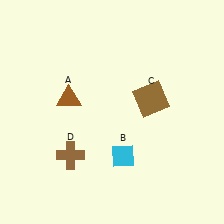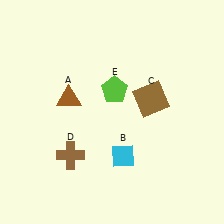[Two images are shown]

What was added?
A lime pentagon (E) was added in Image 2.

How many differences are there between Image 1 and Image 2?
There is 1 difference between the two images.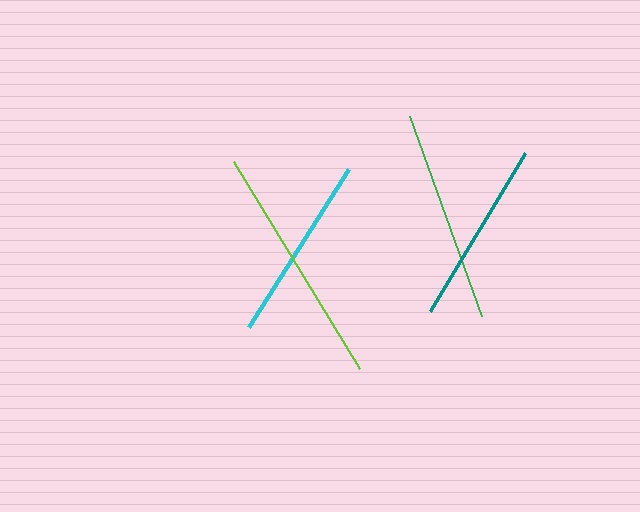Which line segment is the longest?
The lime line is the longest at approximately 242 pixels.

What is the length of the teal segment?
The teal segment is approximately 185 pixels long.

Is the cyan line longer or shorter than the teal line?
The cyan line is longer than the teal line.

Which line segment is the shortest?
The teal line is the shortest at approximately 185 pixels.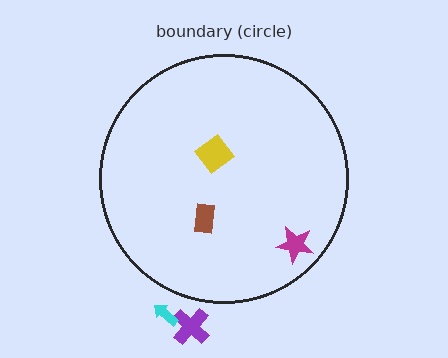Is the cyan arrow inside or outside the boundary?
Outside.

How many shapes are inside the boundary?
3 inside, 2 outside.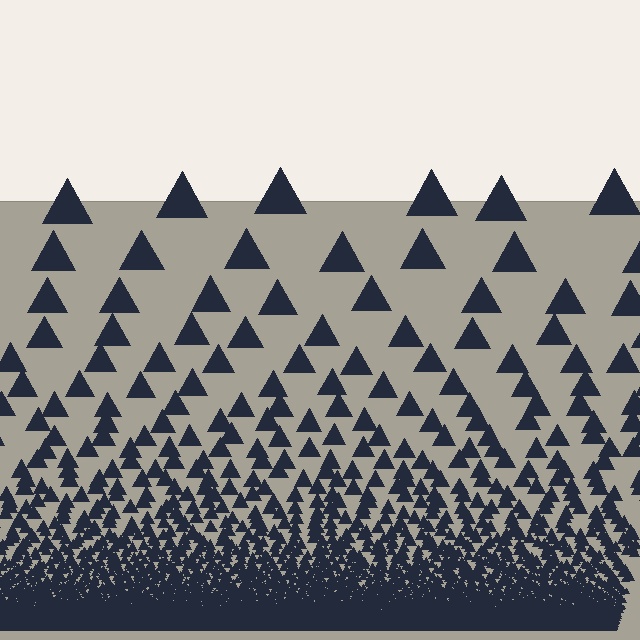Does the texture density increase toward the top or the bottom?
Density increases toward the bottom.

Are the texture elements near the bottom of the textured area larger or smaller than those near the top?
Smaller. The gradient is inverted — elements near the bottom are smaller and denser.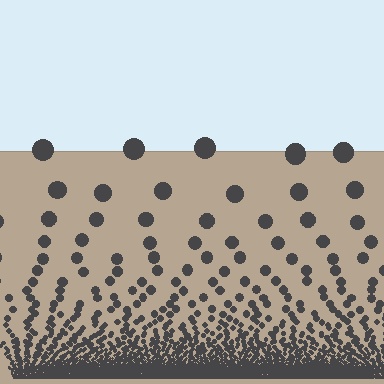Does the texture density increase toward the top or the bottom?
Density increases toward the bottom.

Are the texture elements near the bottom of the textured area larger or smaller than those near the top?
Smaller. The gradient is inverted — elements near the bottom are smaller and denser.